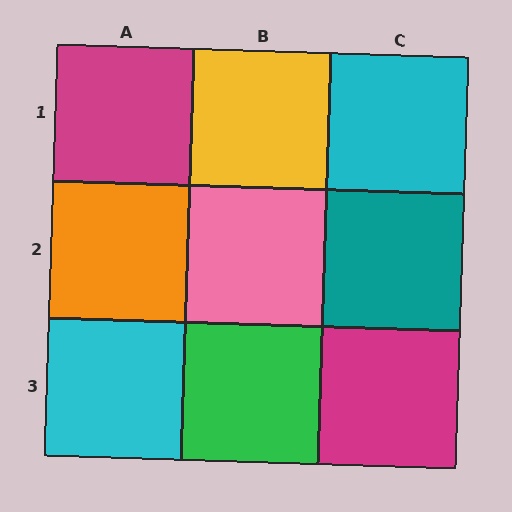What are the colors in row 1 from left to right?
Magenta, yellow, cyan.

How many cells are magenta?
2 cells are magenta.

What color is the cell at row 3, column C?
Magenta.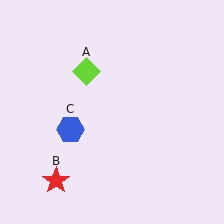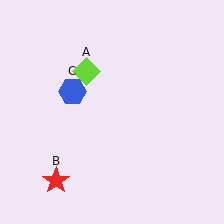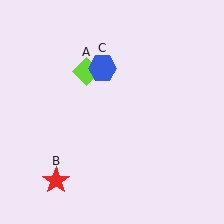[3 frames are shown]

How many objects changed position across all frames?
1 object changed position: blue hexagon (object C).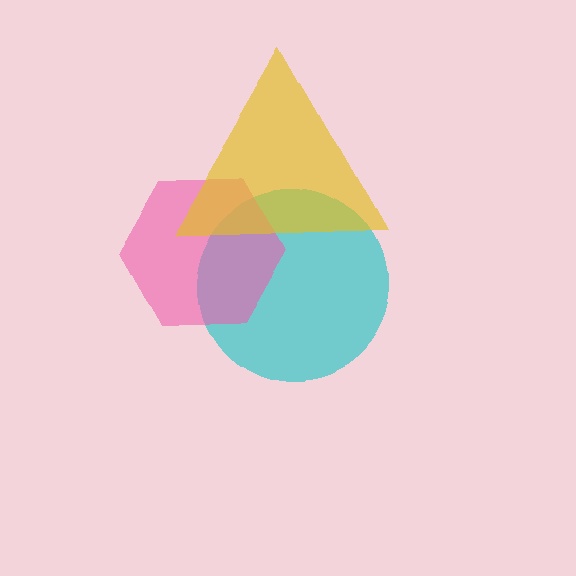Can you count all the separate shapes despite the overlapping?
Yes, there are 3 separate shapes.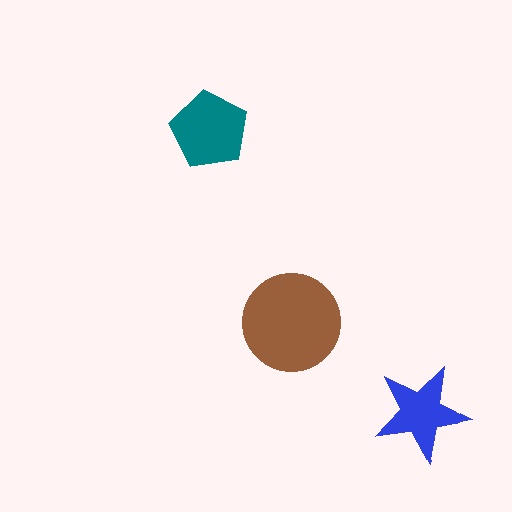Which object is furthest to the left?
The teal pentagon is leftmost.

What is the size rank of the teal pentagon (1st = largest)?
2nd.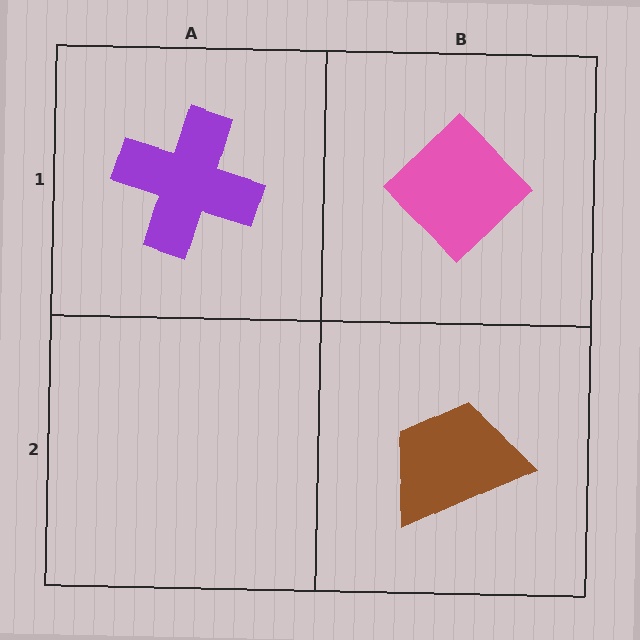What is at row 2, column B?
A brown trapezoid.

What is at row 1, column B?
A pink diamond.